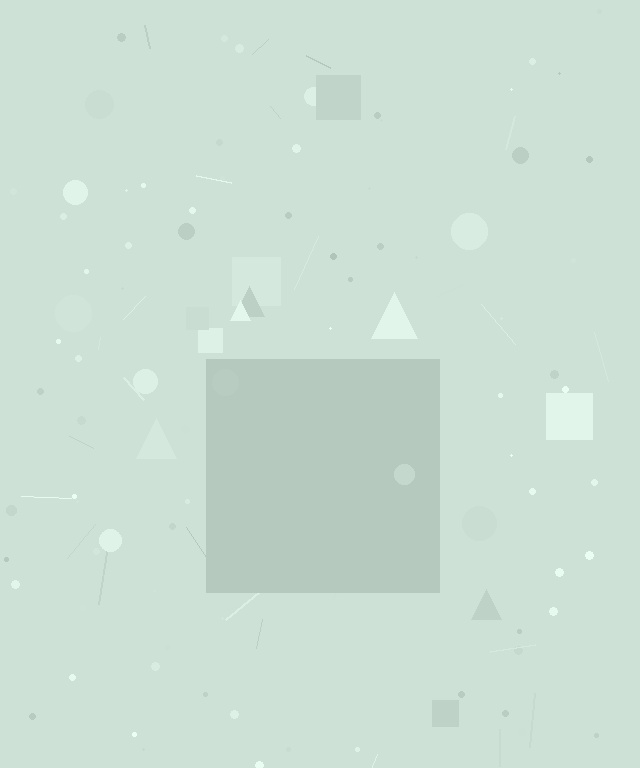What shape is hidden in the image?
A square is hidden in the image.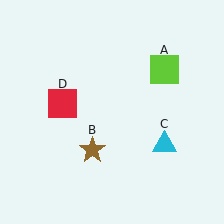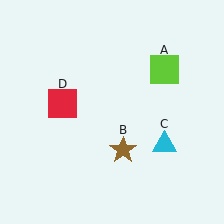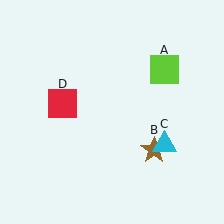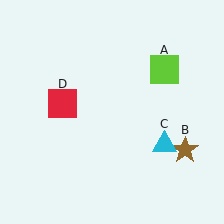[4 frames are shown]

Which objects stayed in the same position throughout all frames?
Lime square (object A) and cyan triangle (object C) and red square (object D) remained stationary.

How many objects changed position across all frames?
1 object changed position: brown star (object B).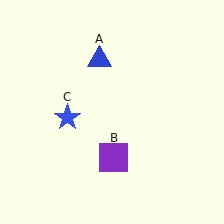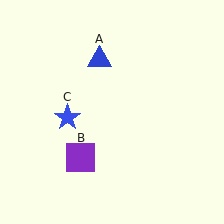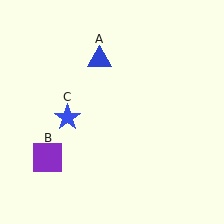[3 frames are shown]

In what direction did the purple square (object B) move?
The purple square (object B) moved left.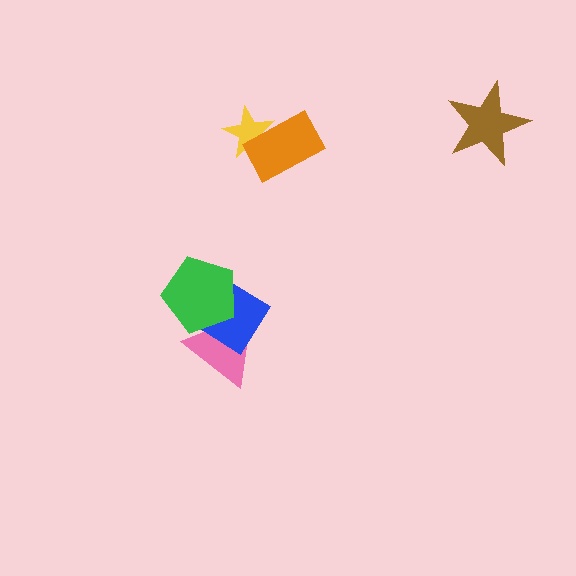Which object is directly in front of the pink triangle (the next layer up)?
The blue diamond is directly in front of the pink triangle.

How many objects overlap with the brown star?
0 objects overlap with the brown star.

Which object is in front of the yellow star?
The orange rectangle is in front of the yellow star.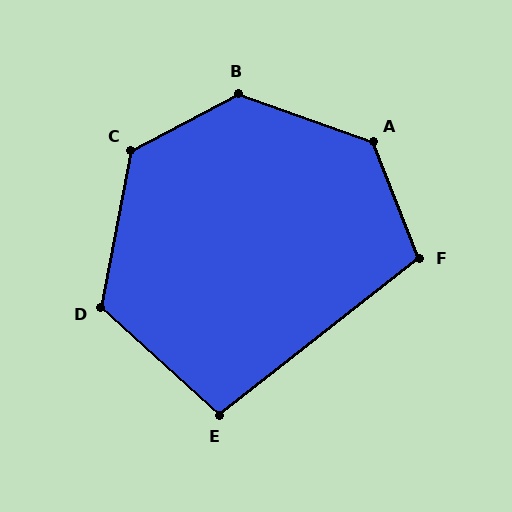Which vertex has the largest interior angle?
B, at approximately 132 degrees.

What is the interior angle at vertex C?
Approximately 129 degrees (obtuse).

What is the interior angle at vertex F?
Approximately 107 degrees (obtuse).